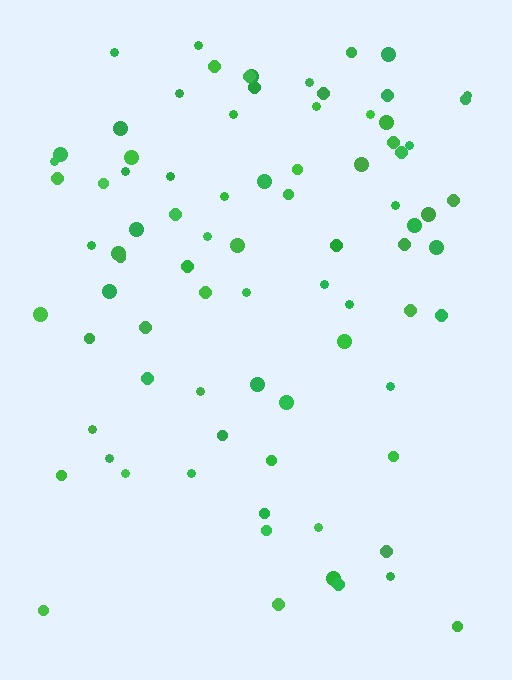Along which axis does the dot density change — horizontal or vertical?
Vertical.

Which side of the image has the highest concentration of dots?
The top.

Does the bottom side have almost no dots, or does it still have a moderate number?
Still a moderate number, just noticeably fewer than the top.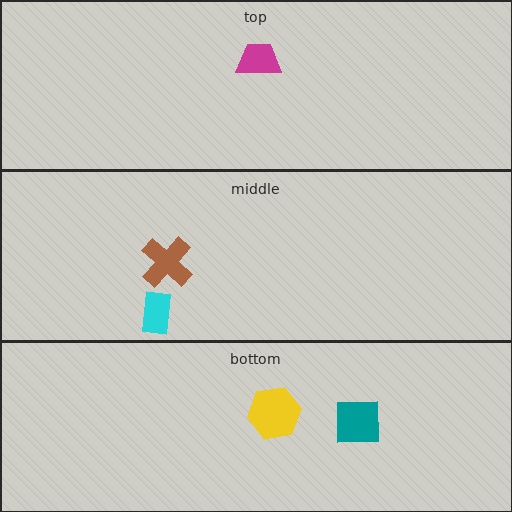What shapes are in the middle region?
The cyan rectangle, the brown cross.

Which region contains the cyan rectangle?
The middle region.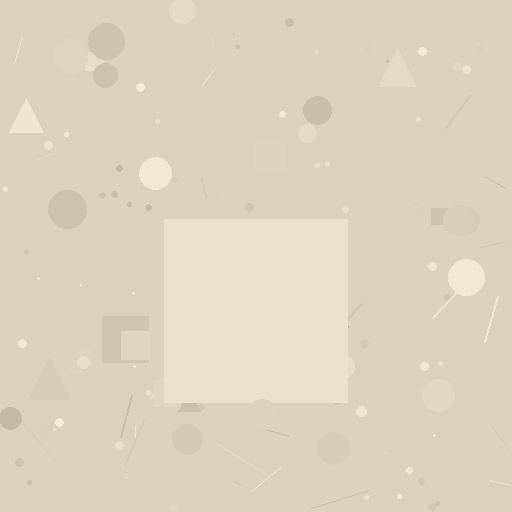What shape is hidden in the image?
A square is hidden in the image.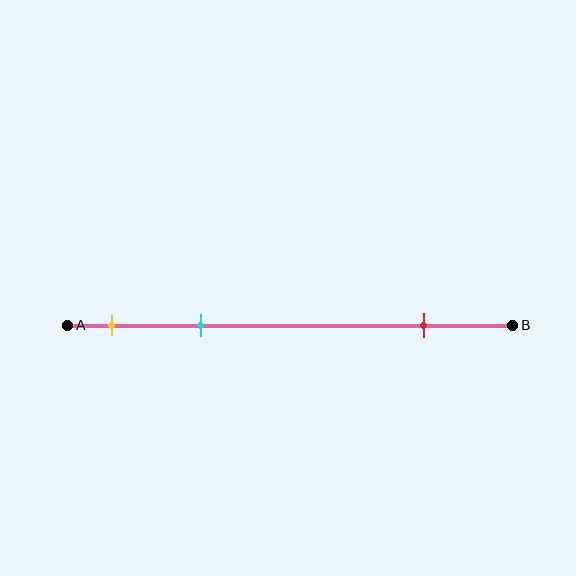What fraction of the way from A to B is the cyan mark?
The cyan mark is approximately 30% (0.3) of the way from A to B.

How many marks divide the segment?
There are 3 marks dividing the segment.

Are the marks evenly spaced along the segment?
No, the marks are not evenly spaced.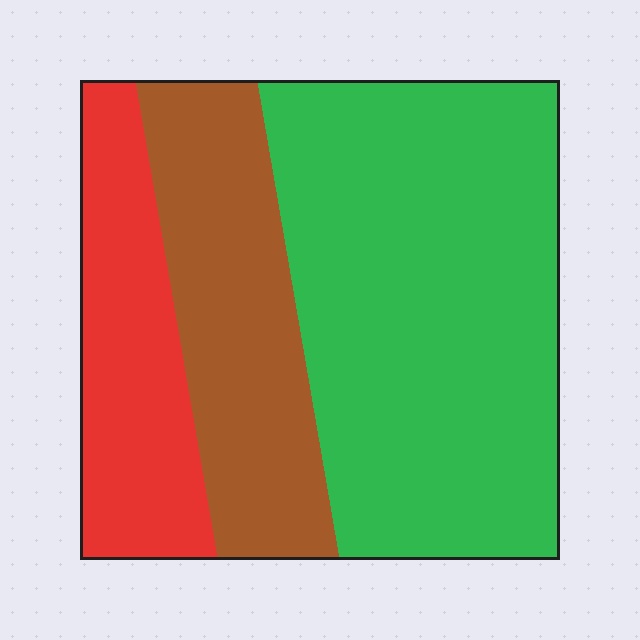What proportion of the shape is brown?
Brown covers around 25% of the shape.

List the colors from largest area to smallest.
From largest to smallest: green, brown, red.